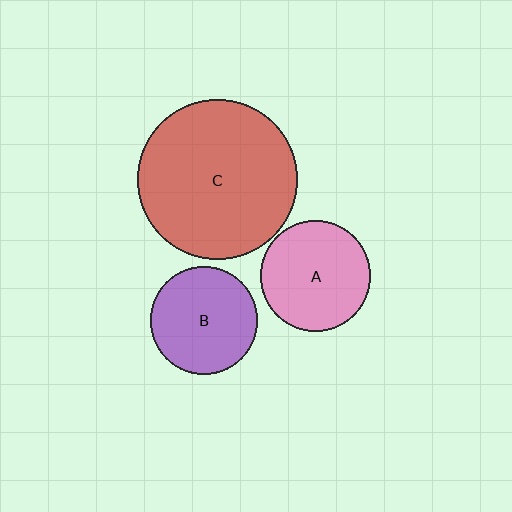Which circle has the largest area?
Circle C (red).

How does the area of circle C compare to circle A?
Approximately 2.1 times.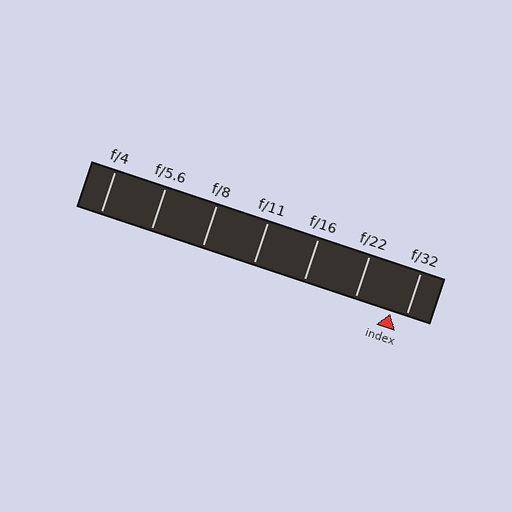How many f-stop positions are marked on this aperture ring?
There are 7 f-stop positions marked.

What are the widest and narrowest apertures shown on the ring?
The widest aperture shown is f/4 and the narrowest is f/32.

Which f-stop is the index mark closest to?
The index mark is closest to f/32.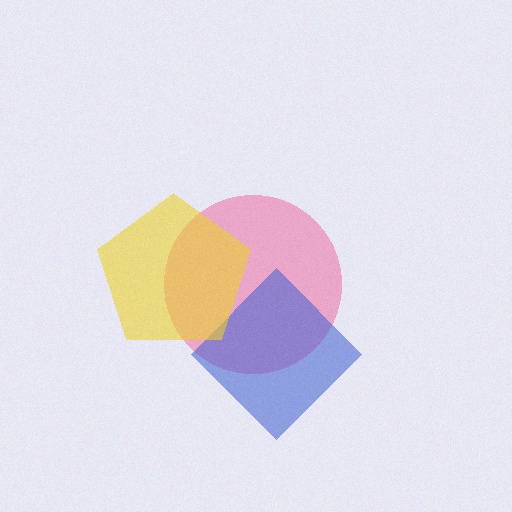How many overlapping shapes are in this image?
There are 3 overlapping shapes in the image.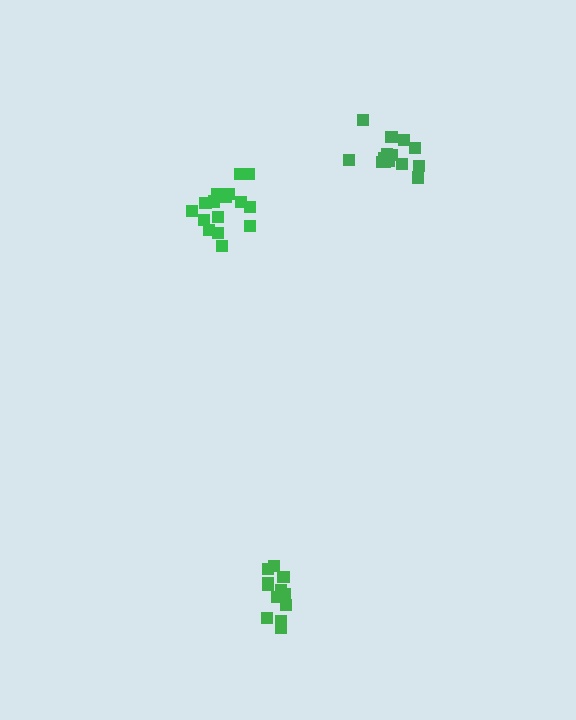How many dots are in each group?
Group 1: 12 dots, Group 2: 14 dots, Group 3: 16 dots (42 total).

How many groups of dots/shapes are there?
There are 3 groups.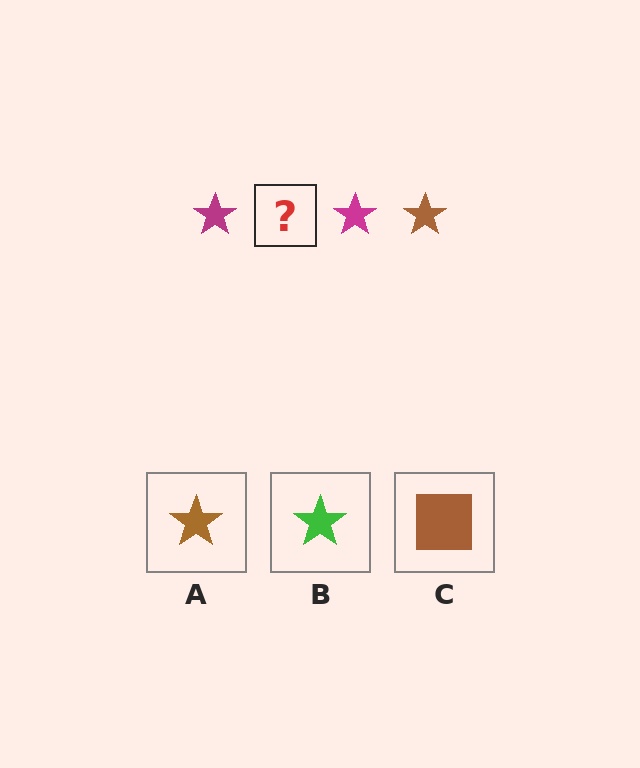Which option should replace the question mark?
Option A.